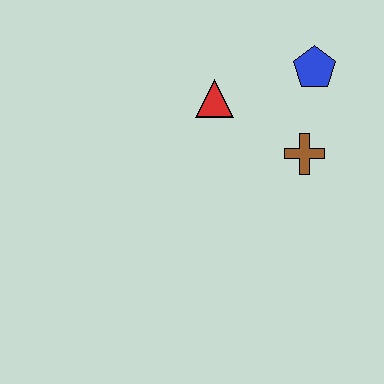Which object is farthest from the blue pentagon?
The red triangle is farthest from the blue pentagon.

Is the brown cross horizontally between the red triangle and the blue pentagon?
Yes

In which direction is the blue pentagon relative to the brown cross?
The blue pentagon is above the brown cross.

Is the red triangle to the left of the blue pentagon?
Yes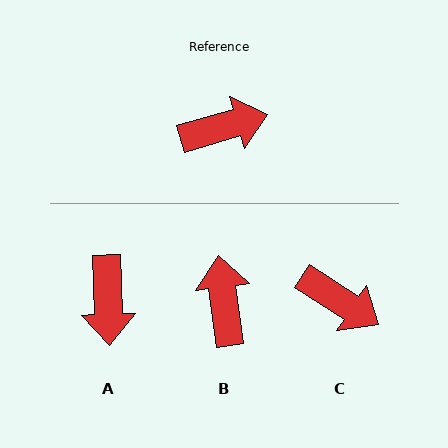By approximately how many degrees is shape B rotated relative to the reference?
Approximately 82 degrees counter-clockwise.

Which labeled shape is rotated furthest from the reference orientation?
A, about 104 degrees away.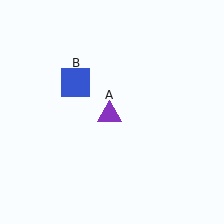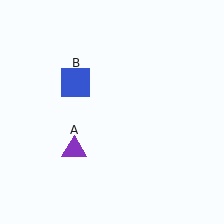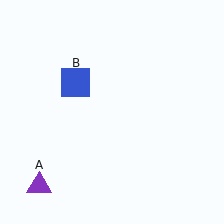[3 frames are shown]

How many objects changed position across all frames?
1 object changed position: purple triangle (object A).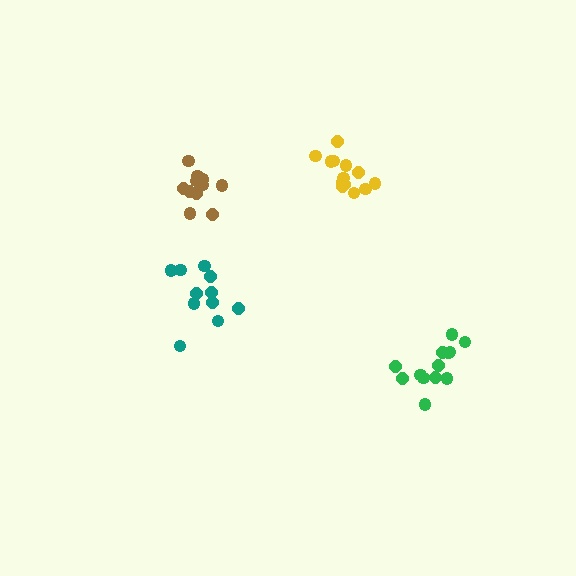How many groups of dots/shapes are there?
There are 4 groups.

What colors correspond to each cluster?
The clusters are colored: teal, green, brown, yellow.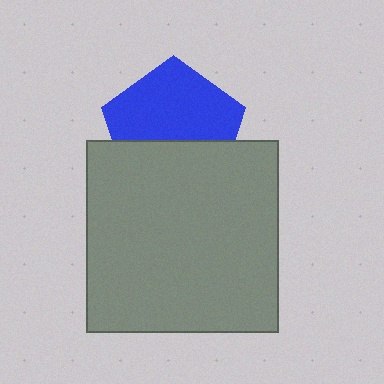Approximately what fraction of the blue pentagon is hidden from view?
Roughly 42% of the blue pentagon is hidden behind the gray square.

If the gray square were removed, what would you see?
You would see the complete blue pentagon.